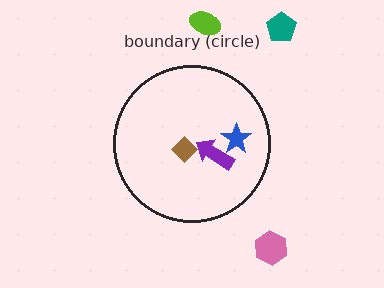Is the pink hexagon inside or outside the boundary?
Outside.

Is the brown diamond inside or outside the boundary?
Inside.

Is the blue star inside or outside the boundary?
Inside.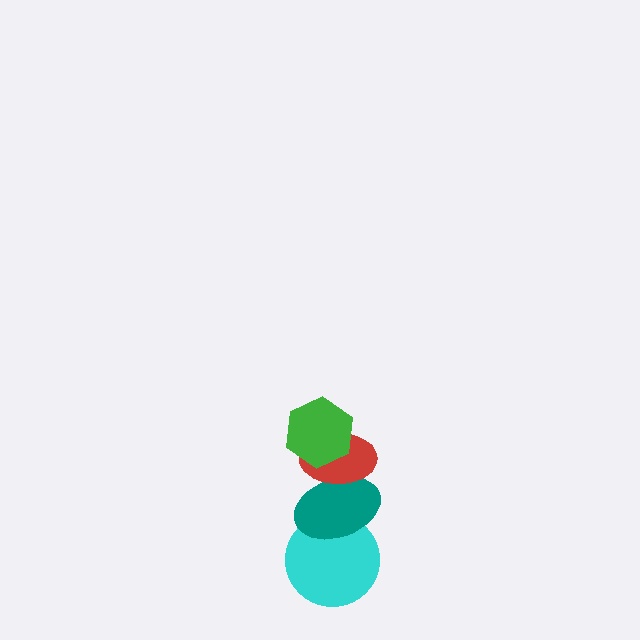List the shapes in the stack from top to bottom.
From top to bottom: the green hexagon, the red ellipse, the teal ellipse, the cyan circle.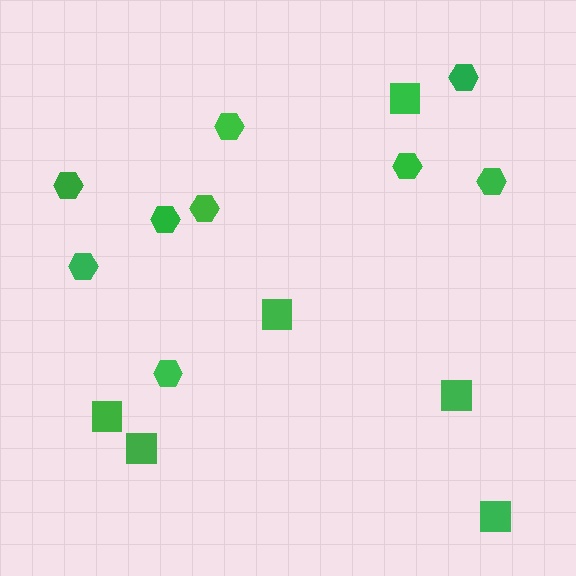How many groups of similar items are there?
There are 2 groups: one group of hexagons (9) and one group of squares (6).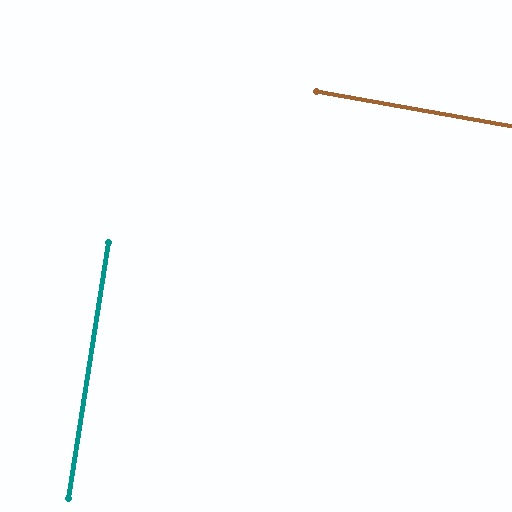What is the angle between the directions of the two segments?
Approximately 89 degrees.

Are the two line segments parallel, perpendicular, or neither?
Perpendicular — they meet at approximately 89°.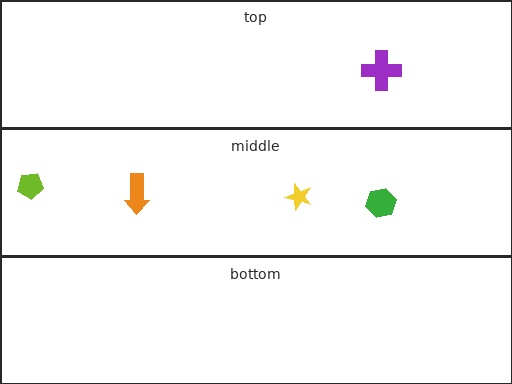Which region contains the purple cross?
The top region.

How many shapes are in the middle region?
4.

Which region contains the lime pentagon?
The middle region.